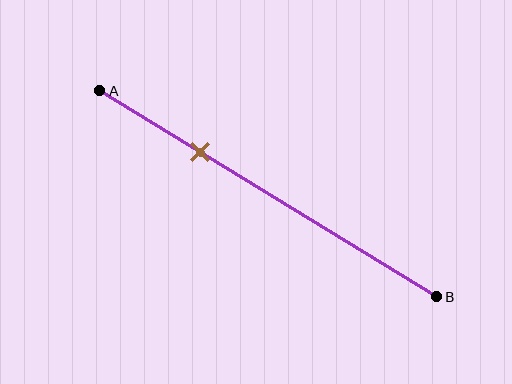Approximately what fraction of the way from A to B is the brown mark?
The brown mark is approximately 30% of the way from A to B.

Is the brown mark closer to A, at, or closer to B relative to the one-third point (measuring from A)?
The brown mark is closer to point A than the one-third point of segment AB.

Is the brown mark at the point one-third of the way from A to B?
No, the mark is at about 30% from A, not at the 33% one-third point.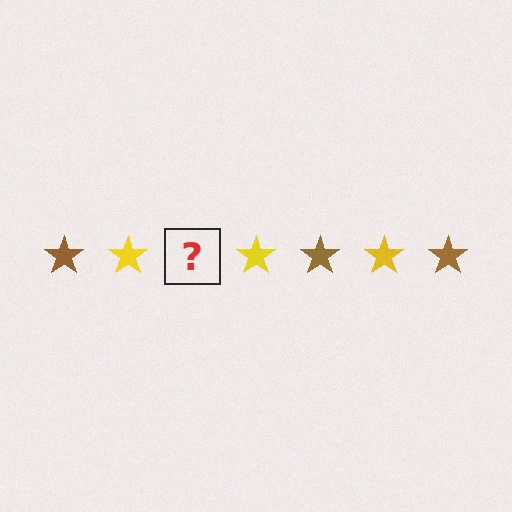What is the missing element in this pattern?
The missing element is a brown star.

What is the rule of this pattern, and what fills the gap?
The rule is that the pattern cycles through brown, yellow stars. The gap should be filled with a brown star.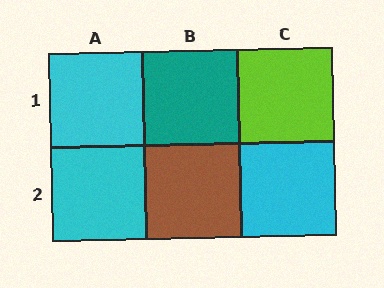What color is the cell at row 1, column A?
Cyan.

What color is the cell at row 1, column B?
Teal.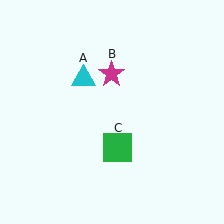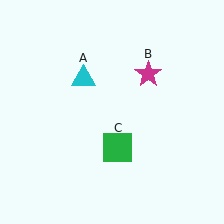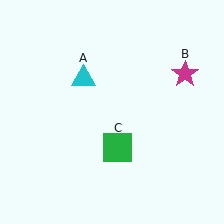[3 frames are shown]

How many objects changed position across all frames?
1 object changed position: magenta star (object B).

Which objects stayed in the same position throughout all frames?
Cyan triangle (object A) and green square (object C) remained stationary.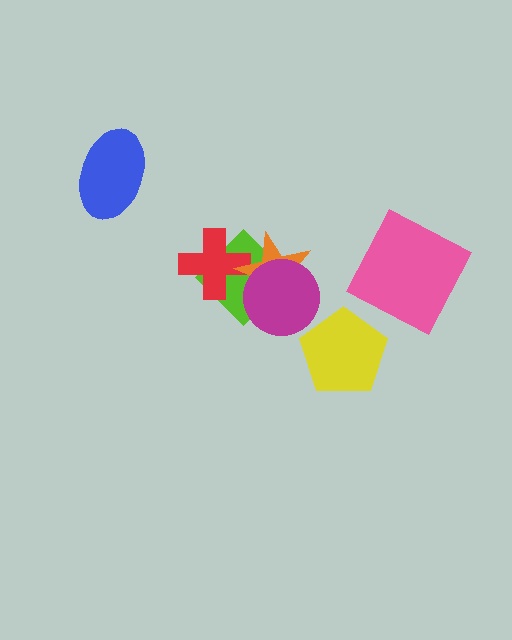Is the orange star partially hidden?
Yes, it is partially covered by another shape.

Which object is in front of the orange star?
The magenta circle is in front of the orange star.